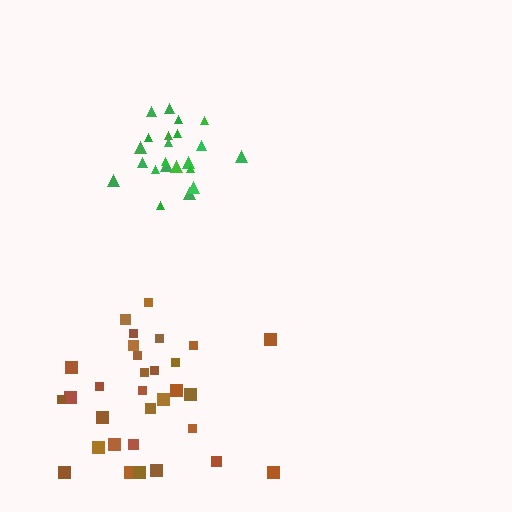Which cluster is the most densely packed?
Green.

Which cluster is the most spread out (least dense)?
Brown.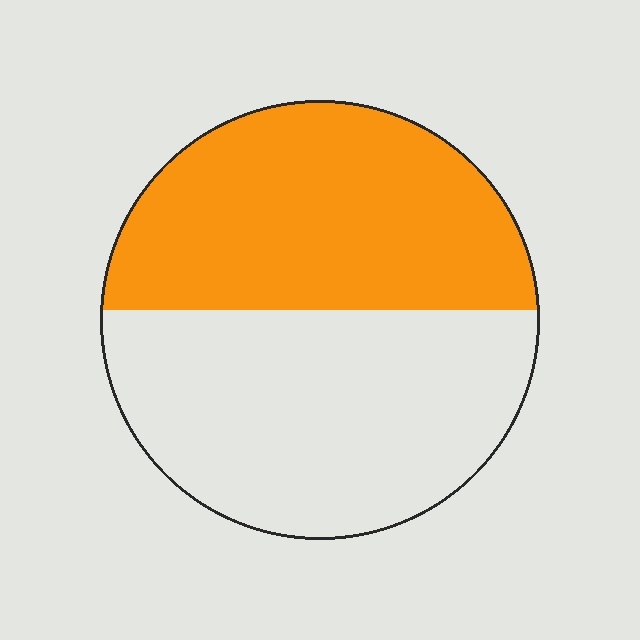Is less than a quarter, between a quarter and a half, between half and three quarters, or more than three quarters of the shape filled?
Between a quarter and a half.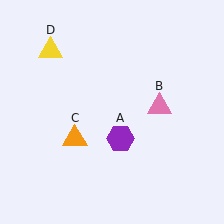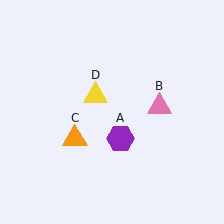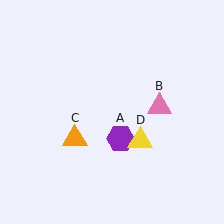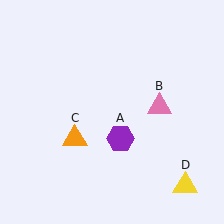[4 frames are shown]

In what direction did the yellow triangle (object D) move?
The yellow triangle (object D) moved down and to the right.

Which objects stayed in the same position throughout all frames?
Purple hexagon (object A) and pink triangle (object B) and orange triangle (object C) remained stationary.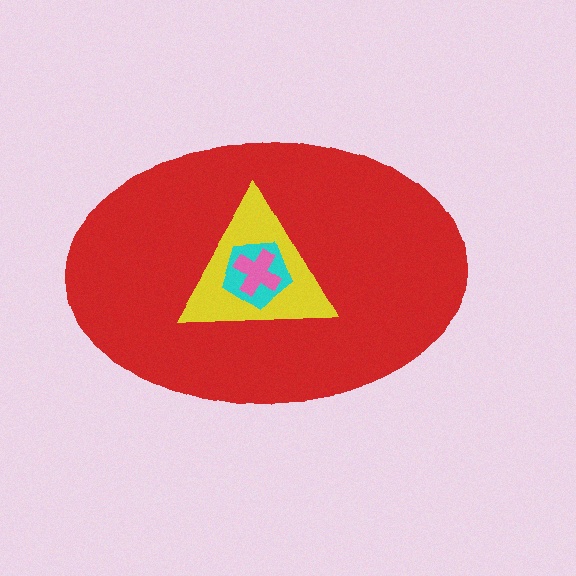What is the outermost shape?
The red ellipse.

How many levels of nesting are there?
4.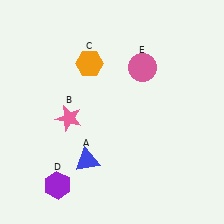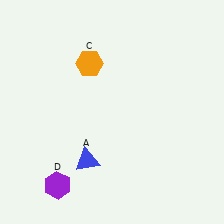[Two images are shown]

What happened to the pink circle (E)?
The pink circle (E) was removed in Image 2. It was in the top-right area of Image 1.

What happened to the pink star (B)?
The pink star (B) was removed in Image 2. It was in the bottom-left area of Image 1.